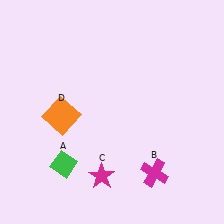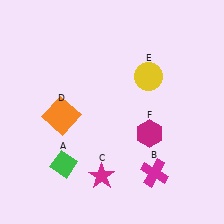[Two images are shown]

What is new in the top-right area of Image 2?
A yellow circle (E) was added in the top-right area of Image 2.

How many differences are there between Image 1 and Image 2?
There are 2 differences between the two images.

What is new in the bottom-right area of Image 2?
A magenta hexagon (F) was added in the bottom-right area of Image 2.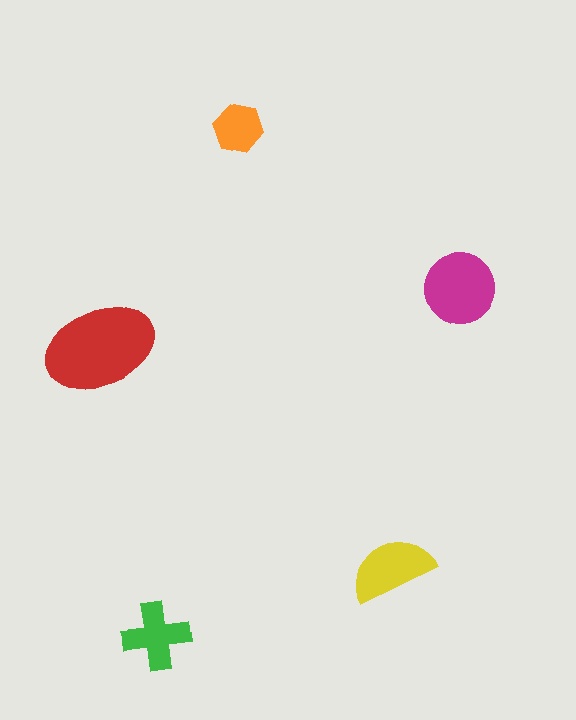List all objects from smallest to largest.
The orange hexagon, the green cross, the yellow semicircle, the magenta circle, the red ellipse.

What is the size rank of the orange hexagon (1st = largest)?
5th.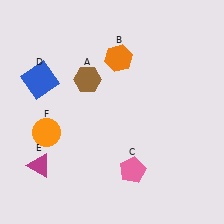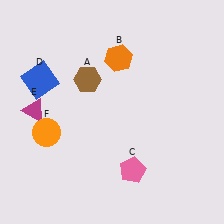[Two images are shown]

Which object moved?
The magenta triangle (E) moved up.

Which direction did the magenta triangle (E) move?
The magenta triangle (E) moved up.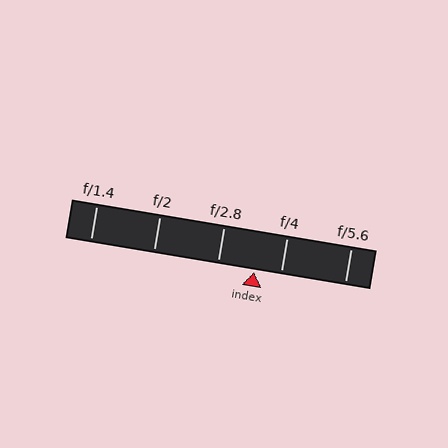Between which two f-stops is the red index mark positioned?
The index mark is between f/2.8 and f/4.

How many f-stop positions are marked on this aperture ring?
There are 5 f-stop positions marked.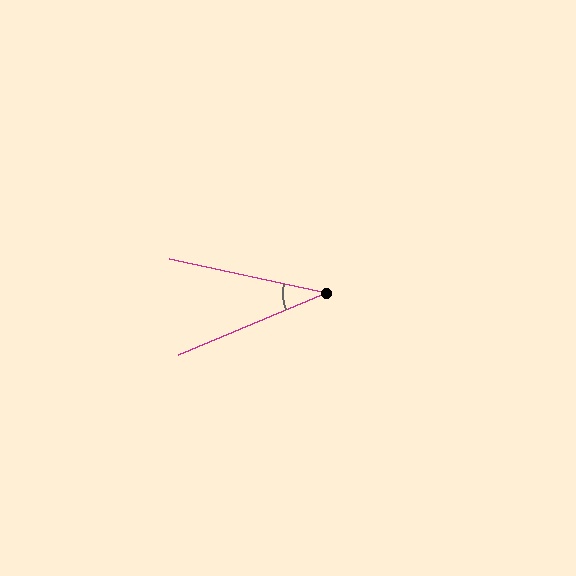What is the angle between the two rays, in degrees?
Approximately 35 degrees.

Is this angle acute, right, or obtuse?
It is acute.